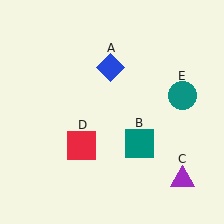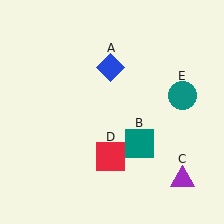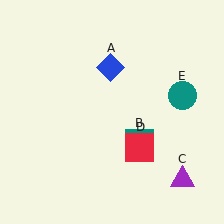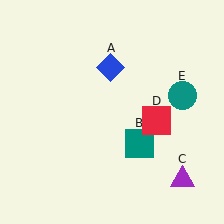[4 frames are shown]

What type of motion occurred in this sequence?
The red square (object D) rotated counterclockwise around the center of the scene.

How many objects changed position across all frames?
1 object changed position: red square (object D).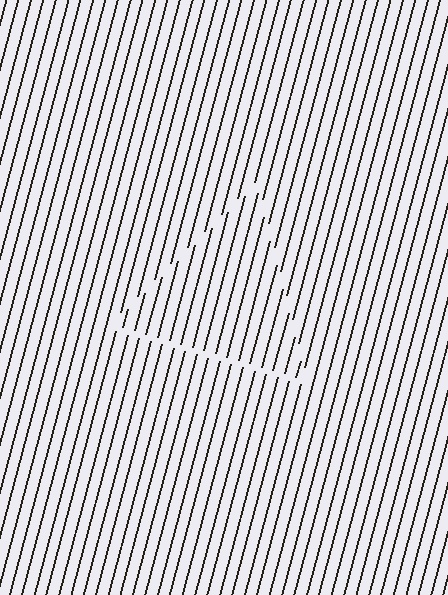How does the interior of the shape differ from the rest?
The interior of the shape contains the same grating, shifted by half a period — the contour is defined by the phase discontinuity where line-ends from the inner and outer gratings abut.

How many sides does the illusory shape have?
3 sides — the line-ends trace a triangle.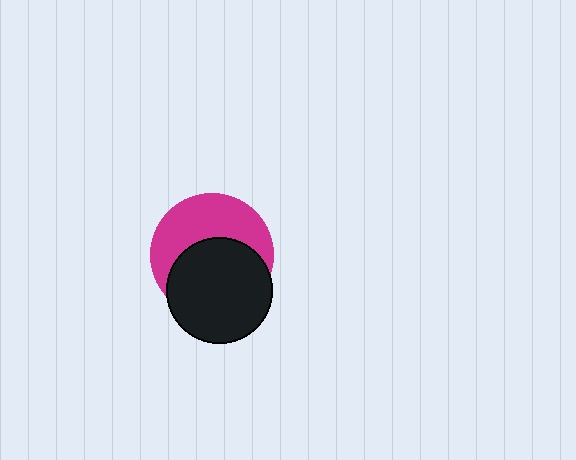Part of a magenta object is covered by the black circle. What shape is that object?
It is a circle.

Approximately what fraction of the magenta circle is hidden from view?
Roughly 52% of the magenta circle is hidden behind the black circle.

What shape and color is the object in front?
The object in front is a black circle.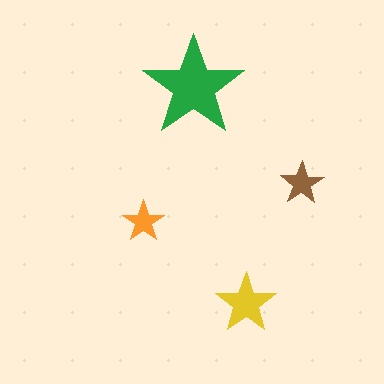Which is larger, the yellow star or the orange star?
The yellow one.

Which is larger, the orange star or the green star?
The green one.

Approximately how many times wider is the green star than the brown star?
About 2.5 times wider.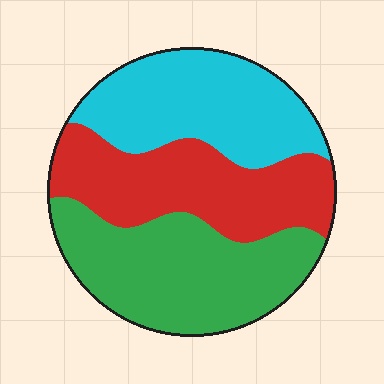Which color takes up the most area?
Green, at roughly 35%.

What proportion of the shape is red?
Red covers 32% of the shape.